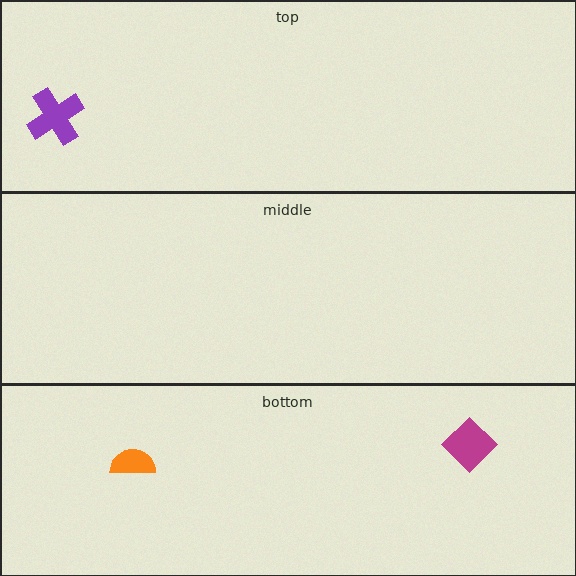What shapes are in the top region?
The purple cross.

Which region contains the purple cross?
The top region.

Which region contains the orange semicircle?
The bottom region.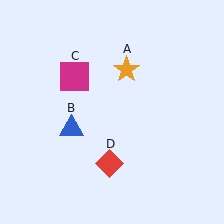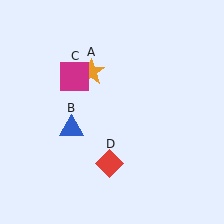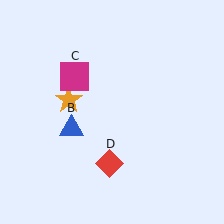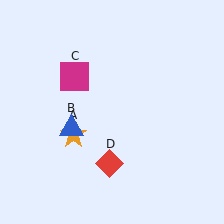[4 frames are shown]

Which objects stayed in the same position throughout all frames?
Blue triangle (object B) and magenta square (object C) and red diamond (object D) remained stationary.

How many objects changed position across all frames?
1 object changed position: orange star (object A).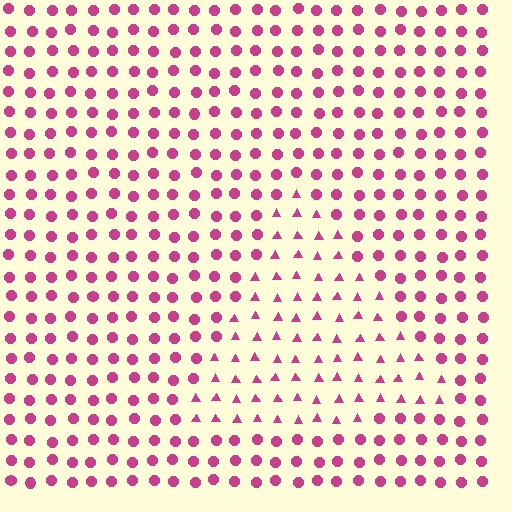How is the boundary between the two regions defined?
The boundary is defined by a change in element shape: triangles inside vs. circles outside. All elements share the same color and spacing.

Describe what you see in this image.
The image is filled with small magenta elements arranged in a uniform grid. A triangle-shaped region contains triangles, while the surrounding area contains circles. The boundary is defined purely by the change in element shape.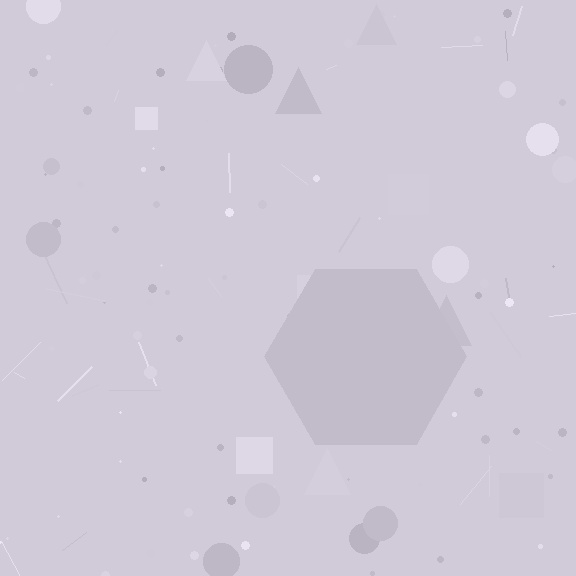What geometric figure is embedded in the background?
A hexagon is embedded in the background.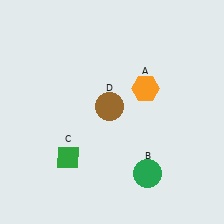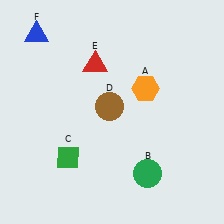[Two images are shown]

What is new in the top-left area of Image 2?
A blue triangle (F) was added in the top-left area of Image 2.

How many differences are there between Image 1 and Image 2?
There are 2 differences between the two images.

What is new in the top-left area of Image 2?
A red triangle (E) was added in the top-left area of Image 2.